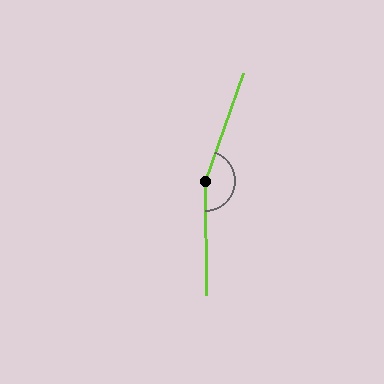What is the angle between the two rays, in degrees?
Approximately 159 degrees.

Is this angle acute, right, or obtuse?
It is obtuse.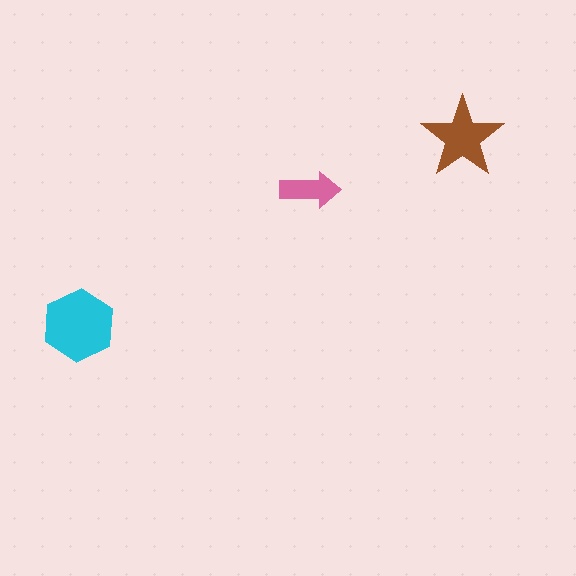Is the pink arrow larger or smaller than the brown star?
Smaller.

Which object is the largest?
The cyan hexagon.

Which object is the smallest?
The pink arrow.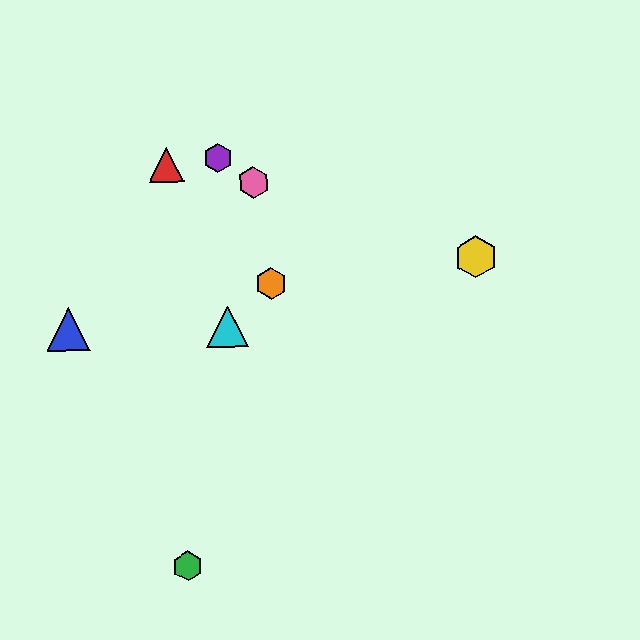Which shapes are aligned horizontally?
The blue triangle, the cyan triangle are aligned horizontally.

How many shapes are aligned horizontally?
2 shapes (the blue triangle, the cyan triangle) are aligned horizontally.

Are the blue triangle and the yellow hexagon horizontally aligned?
No, the blue triangle is at y≈330 and the yellow hexagon is at y≈257.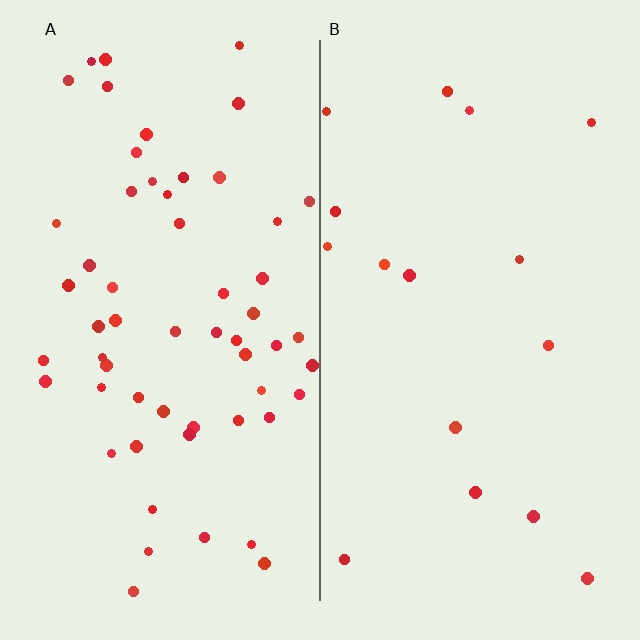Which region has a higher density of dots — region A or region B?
A (the left).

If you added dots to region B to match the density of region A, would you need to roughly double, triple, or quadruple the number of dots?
Approximately quadruple.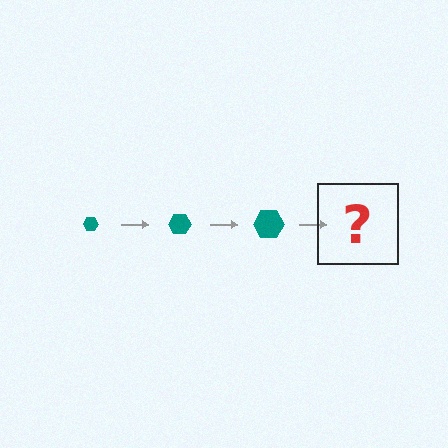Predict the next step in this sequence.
The next step is a teal hexagon, larger than the previous one.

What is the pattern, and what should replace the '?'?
The pattern is that the hexagon gets progressively larger each step. The '?' should be a teal hexagon, larger than the previous one.